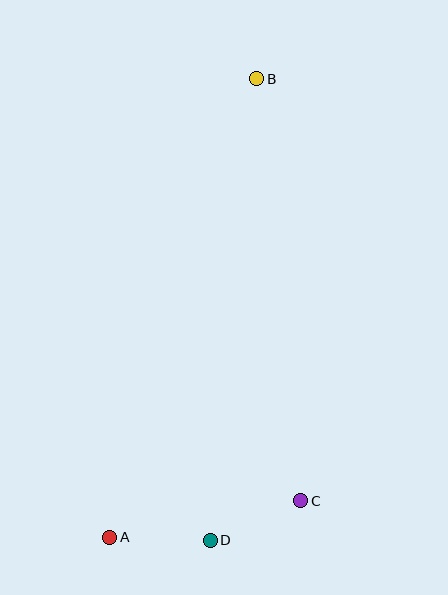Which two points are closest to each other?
Points C and D are closest to each other.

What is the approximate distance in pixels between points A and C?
The distance between A and C is approximately 194 pixels.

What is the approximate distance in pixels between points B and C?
The distance between B and C is approximately 425 pixels.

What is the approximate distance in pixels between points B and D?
The distance between B and D is approximately 464 pixels.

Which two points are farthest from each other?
Points A and B are farthest from each other.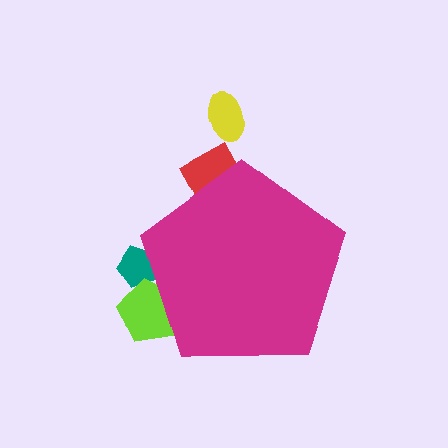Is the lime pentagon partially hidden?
Yes, the lime pentagon is partially hidden behind the magenta pentagon.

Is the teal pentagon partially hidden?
Yes, the teal pentagon is partially hidden behind the magenta pentagon.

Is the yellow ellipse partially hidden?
No, the yellow ellipse is fully visible.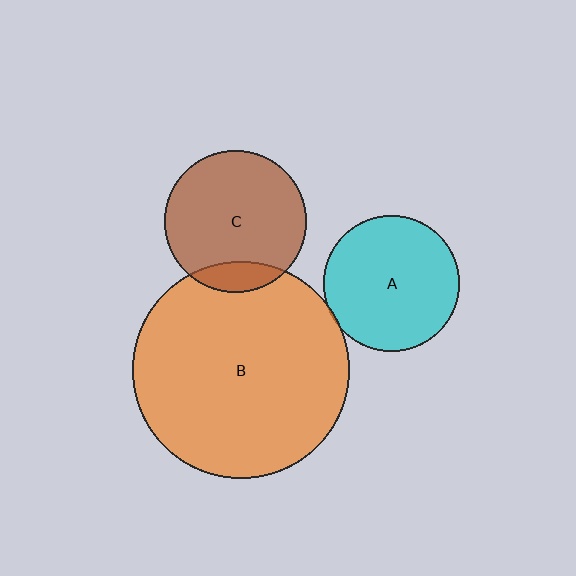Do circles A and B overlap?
Yes.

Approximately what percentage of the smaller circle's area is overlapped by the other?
Approximately 5%.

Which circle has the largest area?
Circle B (orange).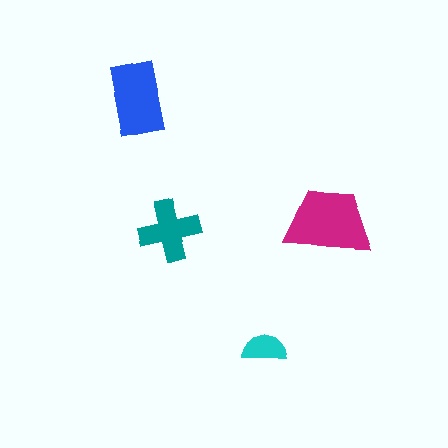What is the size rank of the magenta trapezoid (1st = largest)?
1st.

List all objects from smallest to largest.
The cyan semicircle, the teal cross, the blue rectangle, the magenta trapezoid.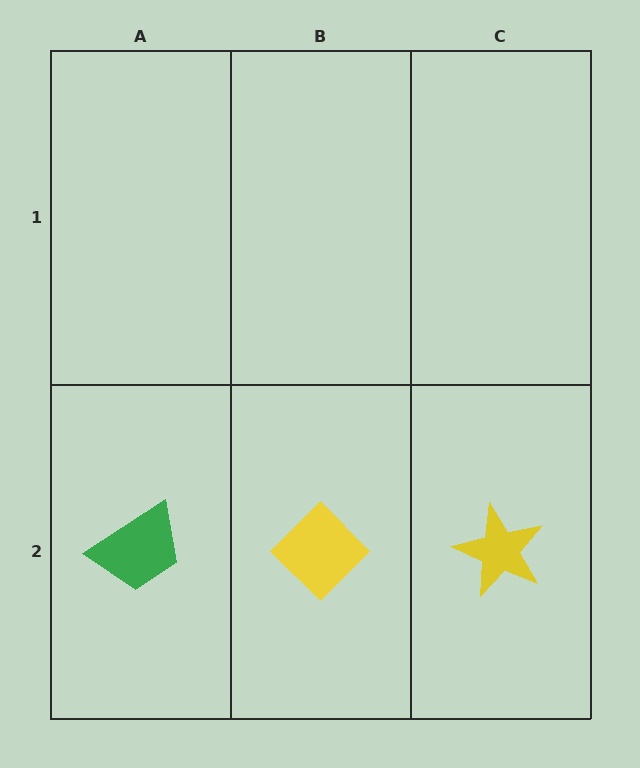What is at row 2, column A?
A green trapezoid.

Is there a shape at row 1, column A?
No, that cell is empty.